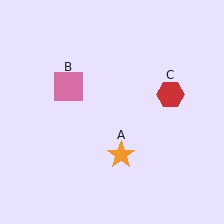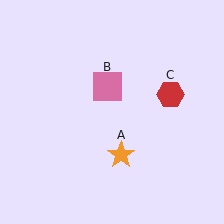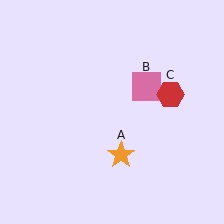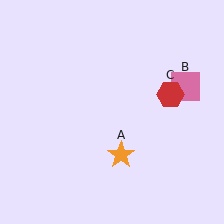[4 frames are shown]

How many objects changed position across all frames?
1 object changed position: pink square (object B).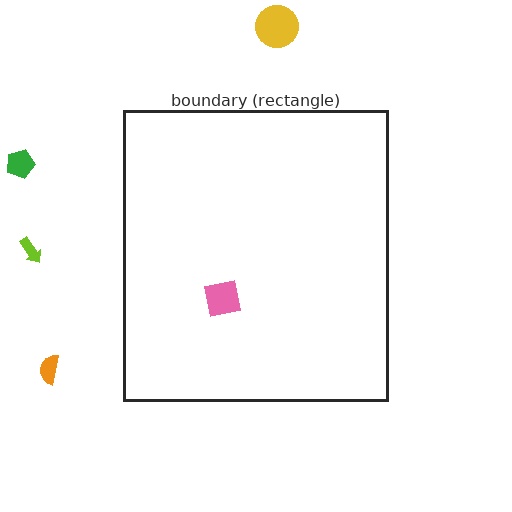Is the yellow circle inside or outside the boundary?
Outside.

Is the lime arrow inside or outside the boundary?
Outside.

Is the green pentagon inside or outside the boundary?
Outside.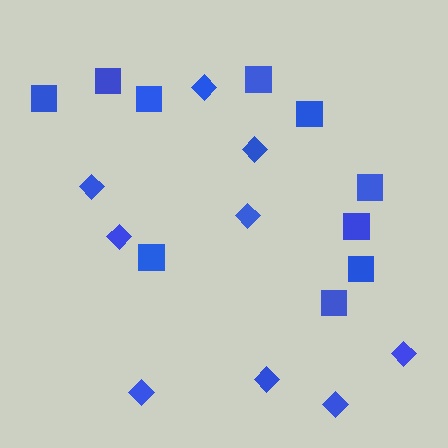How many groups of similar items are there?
There are 2 groups: one group of squares (10) and one group of diamonds (9).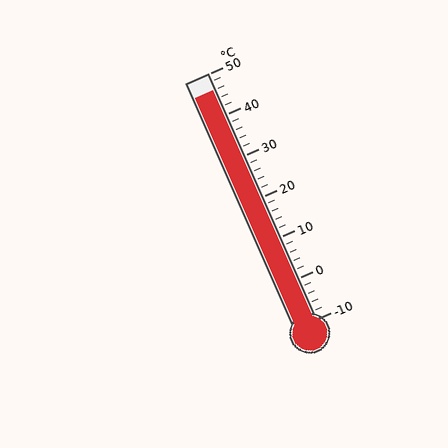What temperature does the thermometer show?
The thermometer shows approximately 46°C.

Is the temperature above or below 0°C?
The temperature is above 0°C.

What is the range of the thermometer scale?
The thermometer scale ranges from -10°C to 50°C.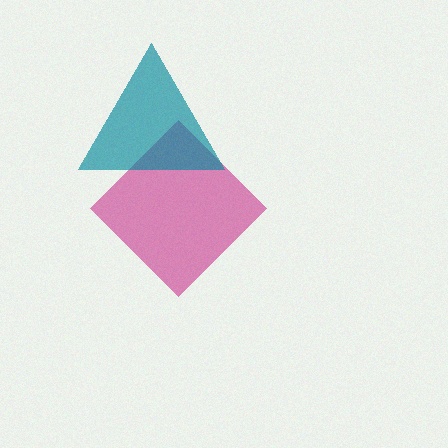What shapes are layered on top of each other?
The layered shapes are: a magenta diamond, a teal triangle.